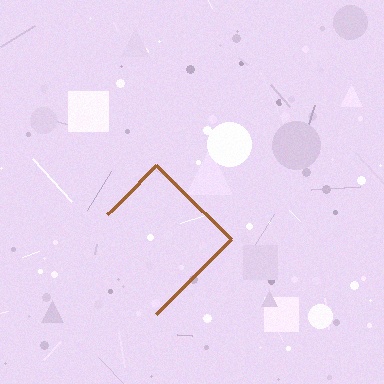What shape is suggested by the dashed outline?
The dashed outline suggests a diamond.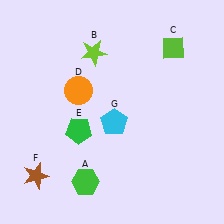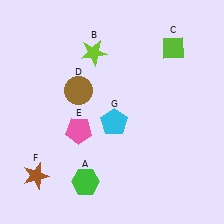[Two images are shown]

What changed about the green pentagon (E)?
In Image 1, E is green. In Image 2, it changed to pink.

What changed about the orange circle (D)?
In Image 1, D is orange. In Image 2, it changed to brown.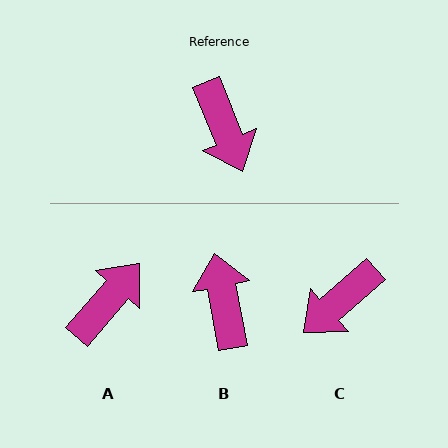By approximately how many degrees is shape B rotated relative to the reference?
Approximately 169 degrees counter-clockwise.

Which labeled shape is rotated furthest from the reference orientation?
B, about 169 degrees away.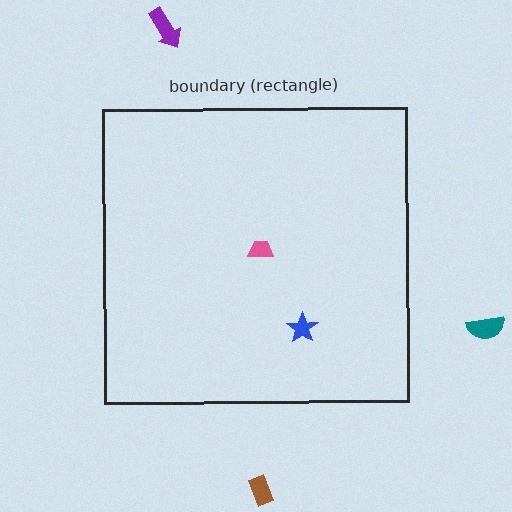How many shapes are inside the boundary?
2 inside, 3 outside.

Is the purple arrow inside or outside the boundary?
Outside.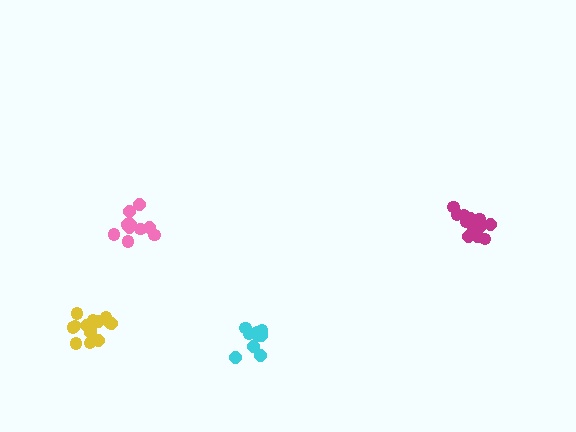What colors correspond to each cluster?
The clusters are colored: cyan, yellow, pink, magenta.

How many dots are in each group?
Group 1: 11 dots, Group 2: 14 dots, Group 3: 11 dots, Group 4: 16 dots (52 total).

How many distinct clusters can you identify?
There are 4 distinct clusters.